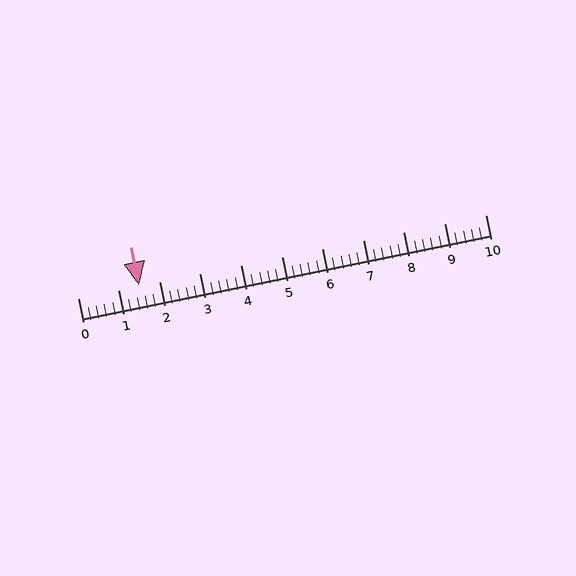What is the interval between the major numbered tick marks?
The major tick marks are spaced 1 units apart.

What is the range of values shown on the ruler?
The ruler shows values from 0 to 10.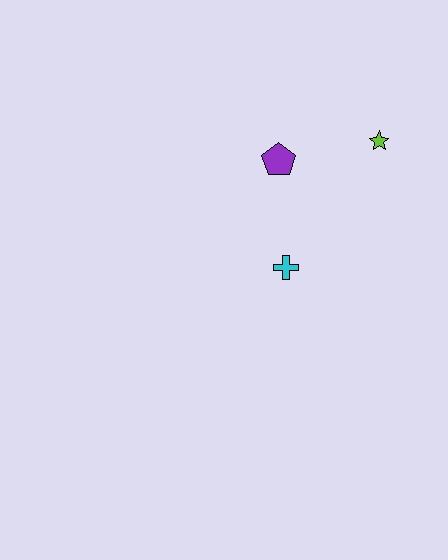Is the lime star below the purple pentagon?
No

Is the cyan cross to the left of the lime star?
Yes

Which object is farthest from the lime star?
The cyan cross is farthest from the lime star.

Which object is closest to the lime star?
The purple pentagon is closest to the lime star.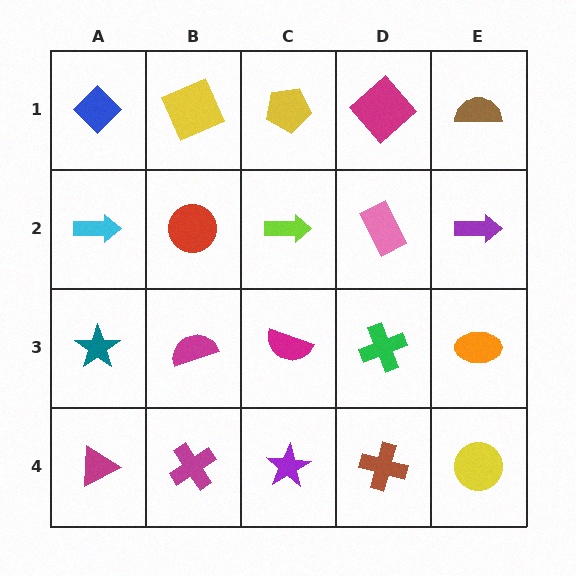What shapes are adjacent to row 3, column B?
A red circle (row 2, column B), a magenta cross (row 4, column B), a teal star (row 3, column A), a magenta semicircle (row 3, column C).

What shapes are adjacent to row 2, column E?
A brown semicircle (row 1, column E), an orange ellipse (row 3, column E), a pink rectangle (row 2, column D).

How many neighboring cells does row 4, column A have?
2.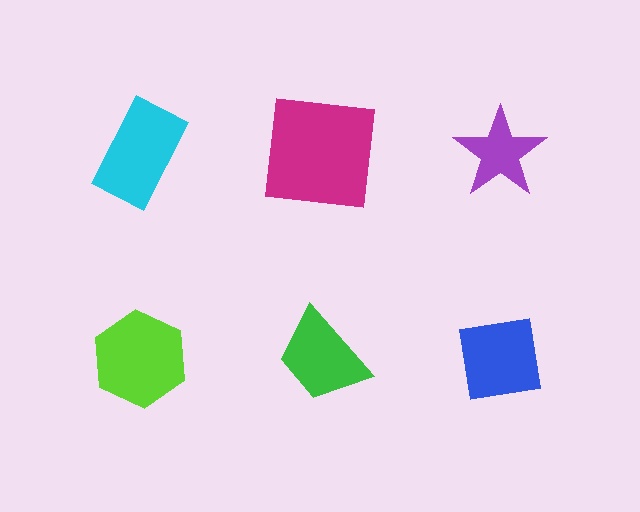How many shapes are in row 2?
3 shapes.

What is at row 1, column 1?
A cyan rectangle.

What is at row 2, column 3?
A blue square.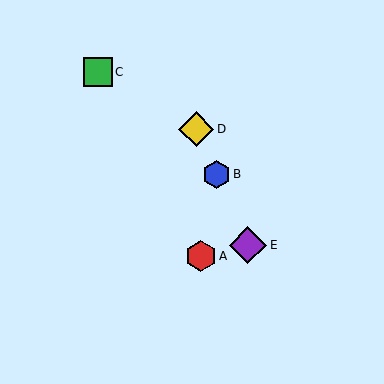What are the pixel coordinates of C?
Object C is at (98, 72).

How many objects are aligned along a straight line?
3 objects (B, D, E) are aligned along a straight line.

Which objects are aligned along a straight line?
Objects B, D, E are aligned along a straight line.